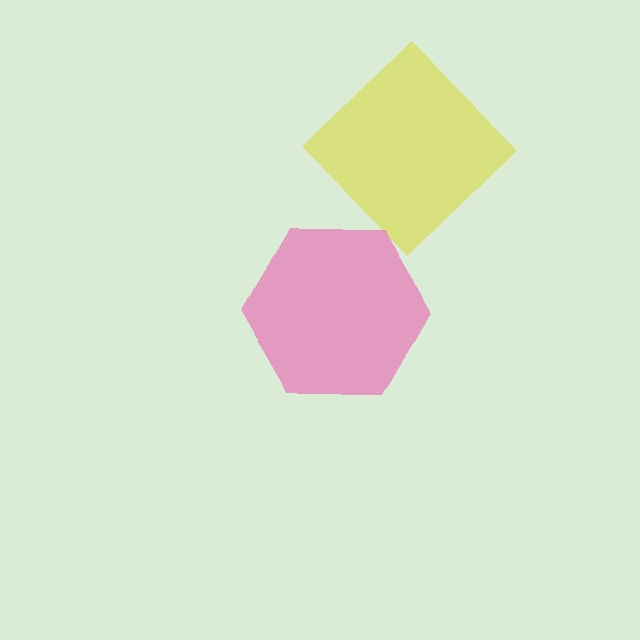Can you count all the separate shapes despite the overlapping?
Yes, there are 2 separate shapes.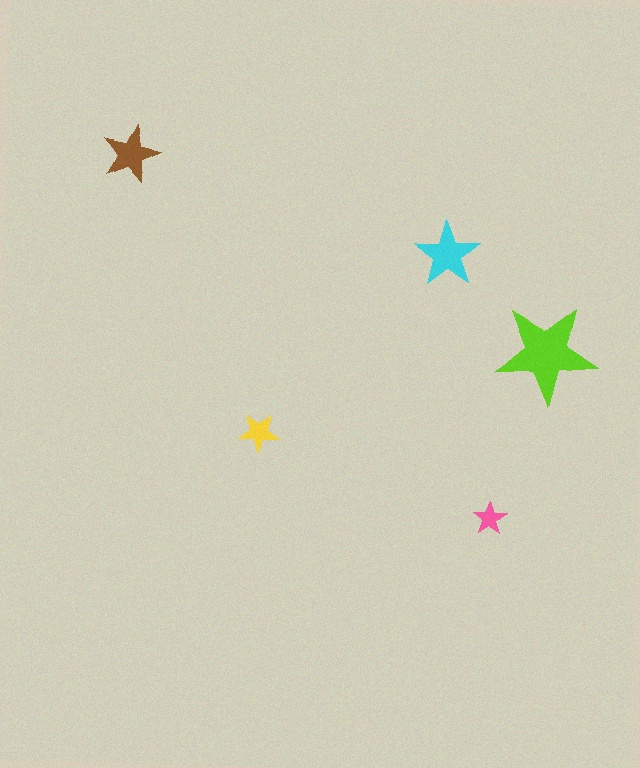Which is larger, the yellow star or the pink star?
The yellow one.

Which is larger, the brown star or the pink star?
The brown one.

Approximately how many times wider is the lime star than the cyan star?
About 1.5 times wider.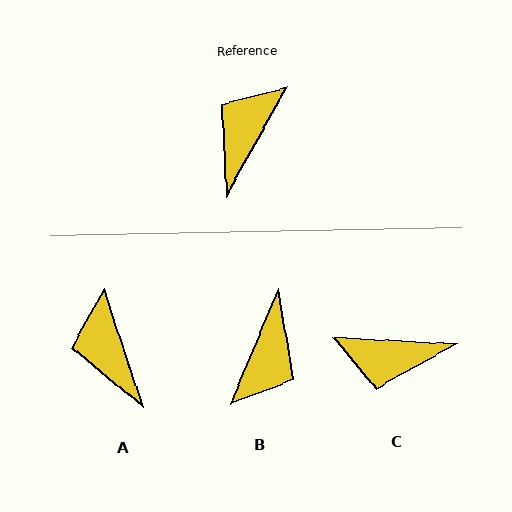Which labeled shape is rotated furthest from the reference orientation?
B, about 173 degrees away.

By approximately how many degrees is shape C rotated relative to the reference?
Approximately 116 degrees counter-clockwise.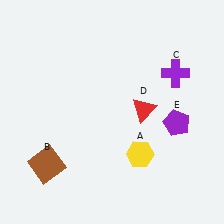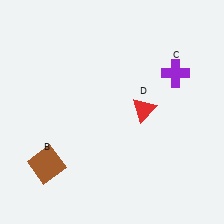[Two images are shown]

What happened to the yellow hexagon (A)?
The yellow hexagon (A) was removed in Image 2. It was in the bottom-right area of Image 1.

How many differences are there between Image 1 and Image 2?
There are 2 differences between the two images.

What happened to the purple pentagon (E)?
The purple pentagon (E) was removed in Image 2. It was in the bottom-right area of Image 1.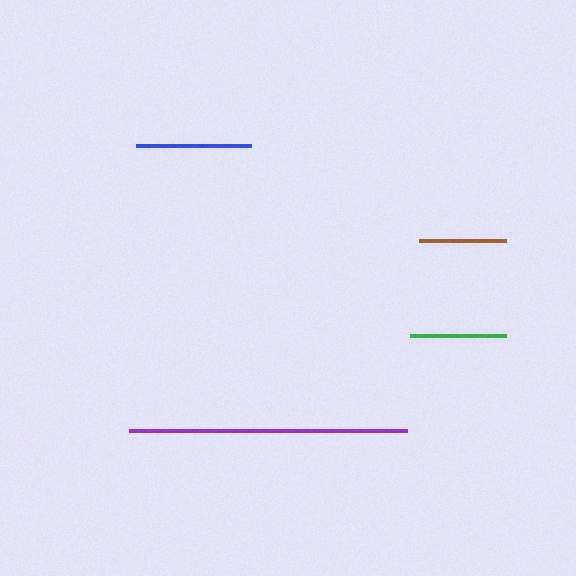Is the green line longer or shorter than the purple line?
The purple line is longer than the green line.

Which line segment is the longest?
The purple line is the longest at approximately 278 pixels.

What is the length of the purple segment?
The purple segment is approximately 278 pixels long.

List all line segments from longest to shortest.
From longest to shortest: purple, blue, green, brown.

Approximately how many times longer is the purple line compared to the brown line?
The purple line is approximately 3.2 times the length of the brown line.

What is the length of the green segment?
The green segment is approximately 95 pixels long.